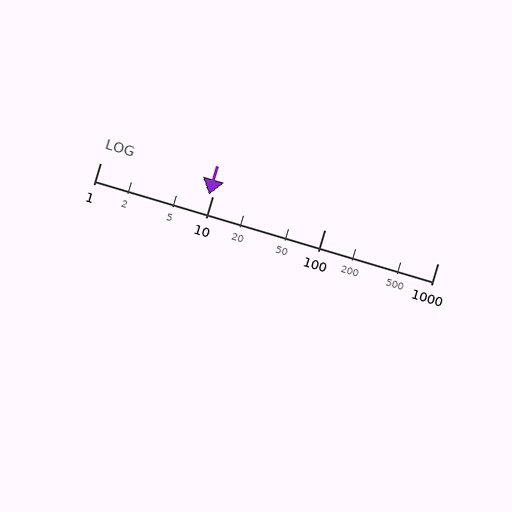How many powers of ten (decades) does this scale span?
The scale spans 3 decades, from 1 to 1000.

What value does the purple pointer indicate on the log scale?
The pointer indicates approximately 9.3.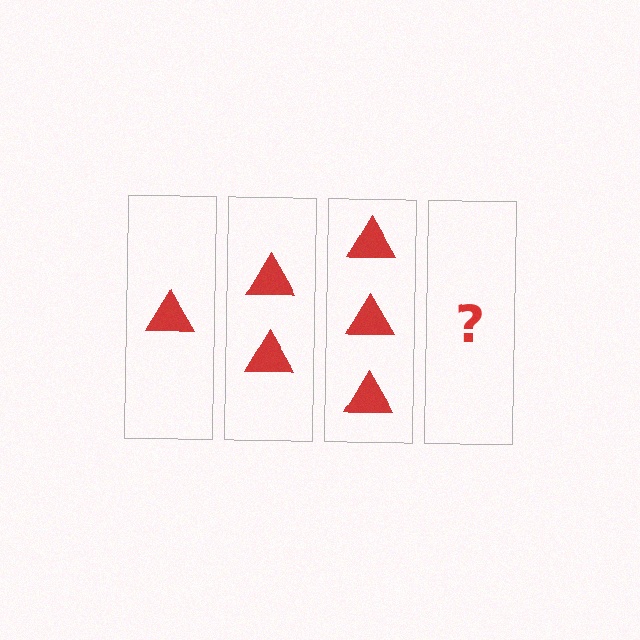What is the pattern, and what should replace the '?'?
The pattern is that each step adds one more triangle. The '?' should be 4 triangles.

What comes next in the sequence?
The next element should be 4 triangles.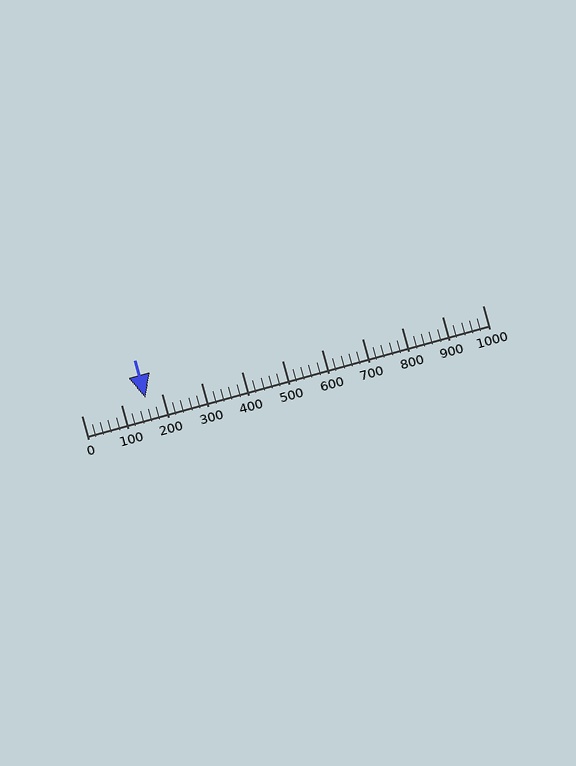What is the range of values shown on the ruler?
The ruler shows values from 0 to 1000.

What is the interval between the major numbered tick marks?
The major tick marks are spaced 100 units apart.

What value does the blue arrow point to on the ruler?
The blue arrow points to approximately 160.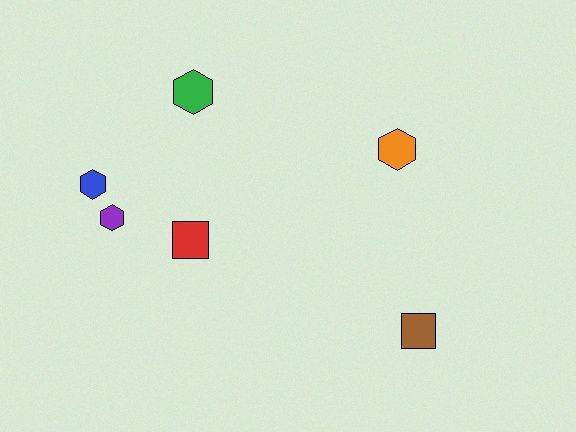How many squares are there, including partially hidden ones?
There are 2 squares.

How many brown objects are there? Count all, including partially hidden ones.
There is 1 brown object.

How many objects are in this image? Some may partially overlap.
There are 6 objects.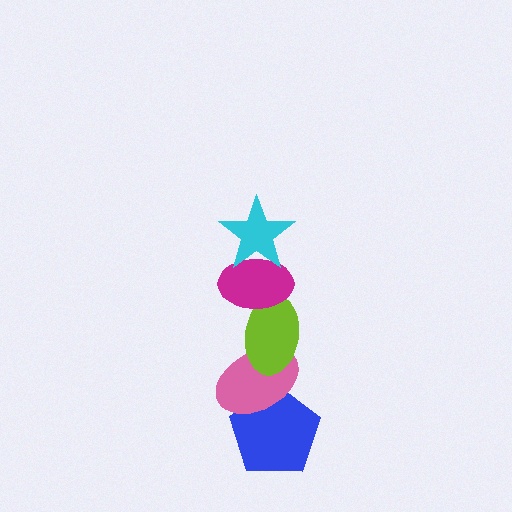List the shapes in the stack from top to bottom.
From top to bottom: the cyan star, the magenta ellipse, the lime ellipse, the pink ellipse, the blue pentagon.